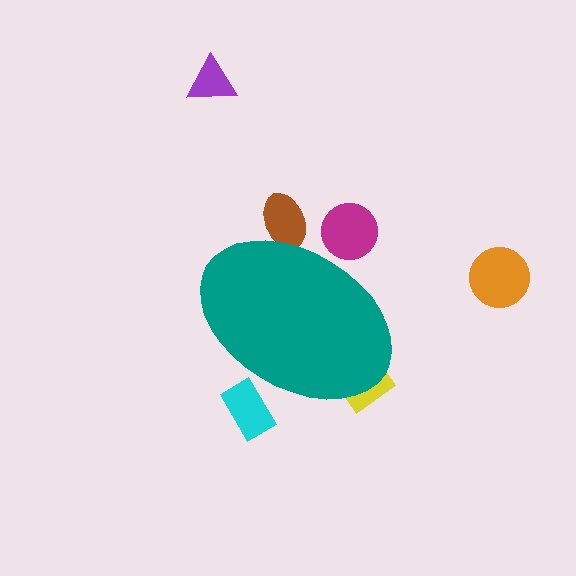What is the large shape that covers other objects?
A teal ellipse.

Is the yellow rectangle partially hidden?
Yes, the yellow rectangle is partially hidden behind the teal ellipse.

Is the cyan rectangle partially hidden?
Yes, the cyan rectangle is partially hidden behind the teal ellipse.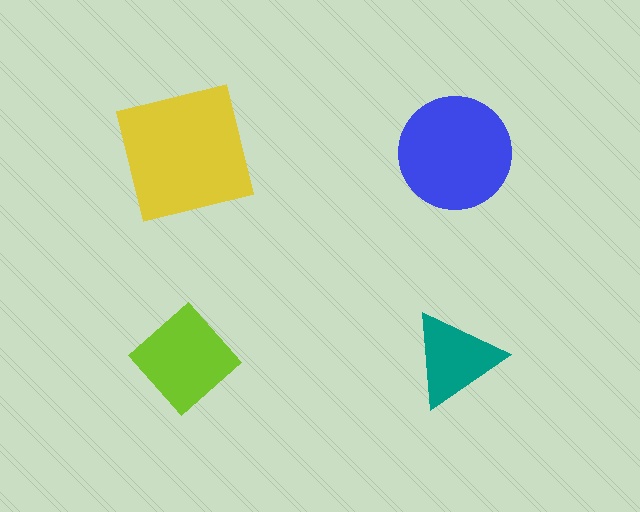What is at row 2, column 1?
A lime diamond.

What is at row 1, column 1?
A yellow square.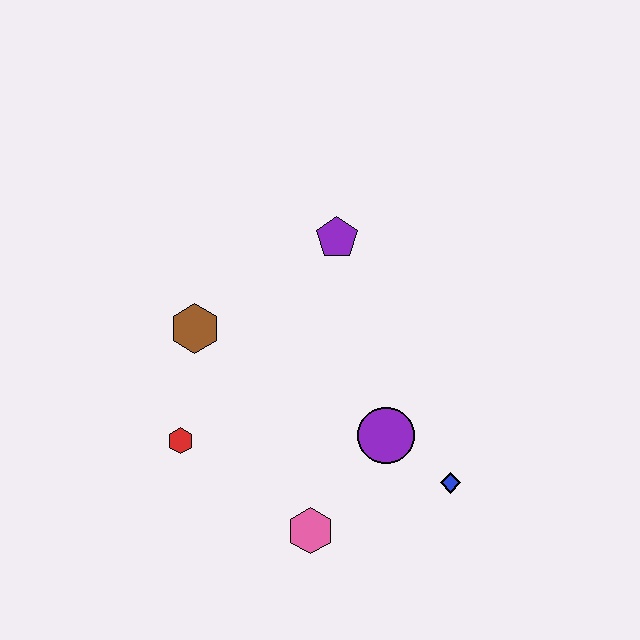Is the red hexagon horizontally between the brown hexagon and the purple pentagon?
No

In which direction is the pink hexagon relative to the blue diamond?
The pink hexagon is to the left of the blue diamond.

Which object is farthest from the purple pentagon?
The pink hexagon is farthest from the purple pentagon.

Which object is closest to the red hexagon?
The brown hexagon is closest to the red hexagon.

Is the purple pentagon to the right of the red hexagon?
Yes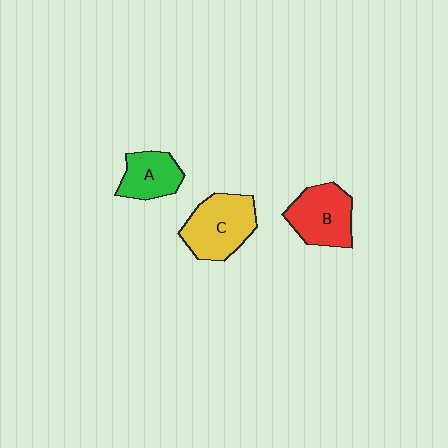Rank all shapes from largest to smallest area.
From largest to smallest: C (yellow), B (red), A (green).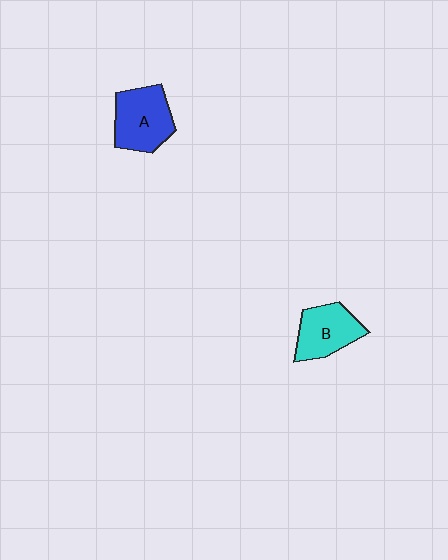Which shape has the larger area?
Shape A (blue).